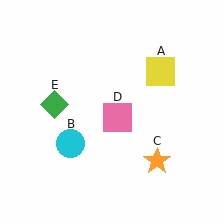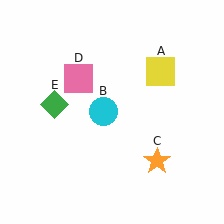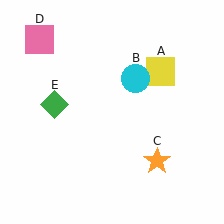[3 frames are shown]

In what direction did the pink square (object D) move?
The pink square (object D) moved up and to the left.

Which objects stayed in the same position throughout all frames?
Yellow square (object A) and orange star (object C) and green diamond (object E) remained stationary.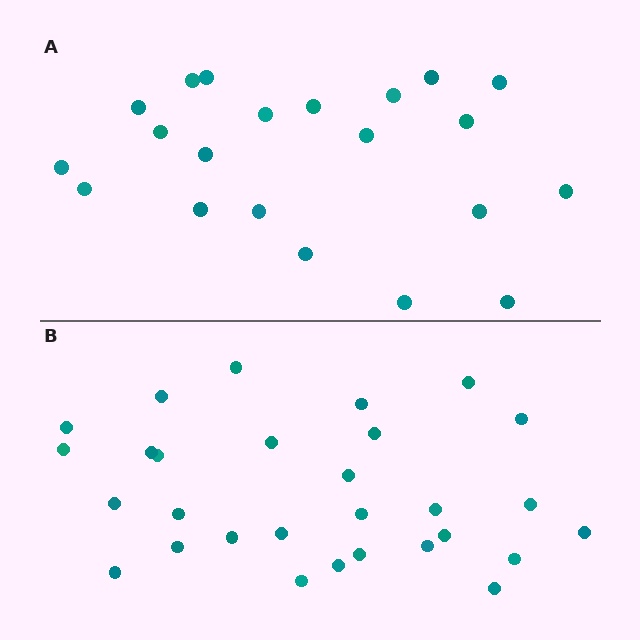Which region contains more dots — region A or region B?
Region B (the bottom region) has more dots.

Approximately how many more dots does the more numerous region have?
Region B has roughly 8 or so more dots than region A.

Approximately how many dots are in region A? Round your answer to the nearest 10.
About 20 dots. (The exact count is 21, which rounds to 20.)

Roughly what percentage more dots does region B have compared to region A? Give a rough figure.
About 40% more.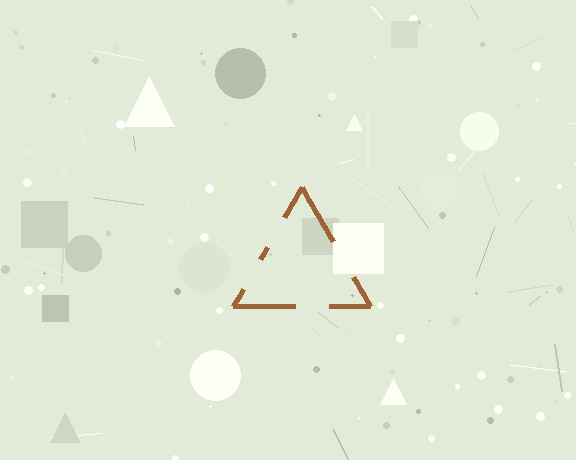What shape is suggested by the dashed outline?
The dashed outline suggests a triangle.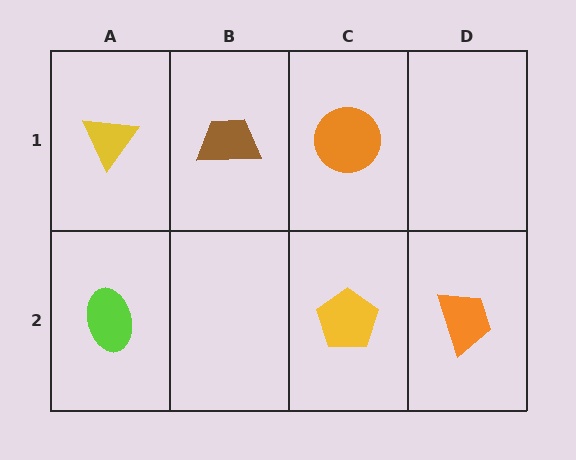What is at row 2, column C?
A yellow pentagon.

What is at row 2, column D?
An orange trapezoid.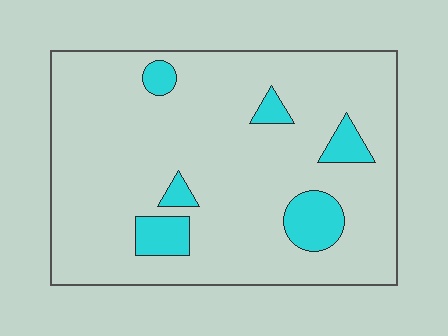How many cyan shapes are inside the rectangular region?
6.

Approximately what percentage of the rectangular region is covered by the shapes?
Approximately 10%.